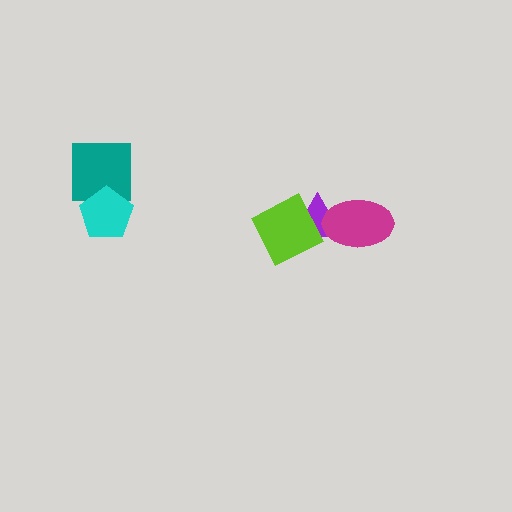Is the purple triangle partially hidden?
Yes, it is partially covered by another shape.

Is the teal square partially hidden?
Yes, it is partially covered by another shape.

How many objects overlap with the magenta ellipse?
1 object overlaps with the magenta ellipse.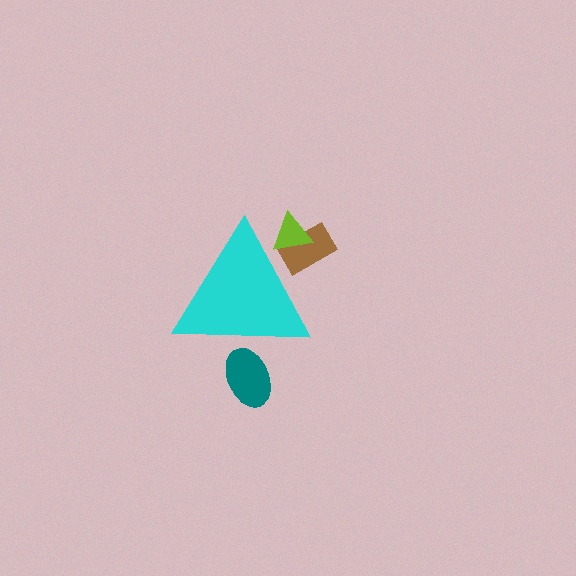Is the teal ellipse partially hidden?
Yes, the teal ellipse is partially hidden behind the cyan triangle.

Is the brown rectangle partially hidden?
Yes, the brown rectangle is partially hidden behind the cyan triangle.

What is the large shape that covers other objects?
A cyan triangle.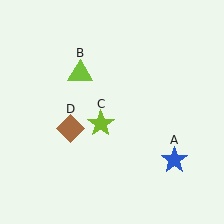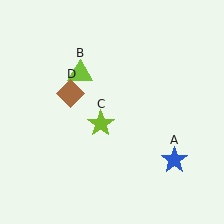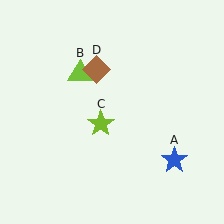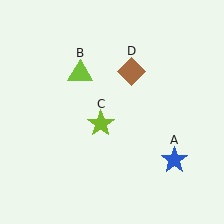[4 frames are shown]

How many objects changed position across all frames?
1 object changed position: brown diamond (object D).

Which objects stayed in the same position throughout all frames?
Blue star (object A) and lime triangle (object B) and lime star (object C) remained stationary.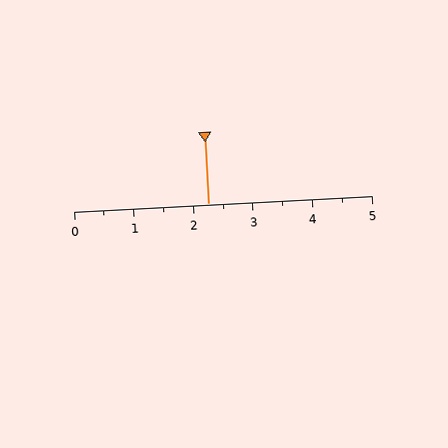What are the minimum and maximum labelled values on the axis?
The axis runs from 0 to 5.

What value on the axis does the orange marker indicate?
The marker indicates approximately 2.2.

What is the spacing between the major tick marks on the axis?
The major ticks are spaced 1 apart.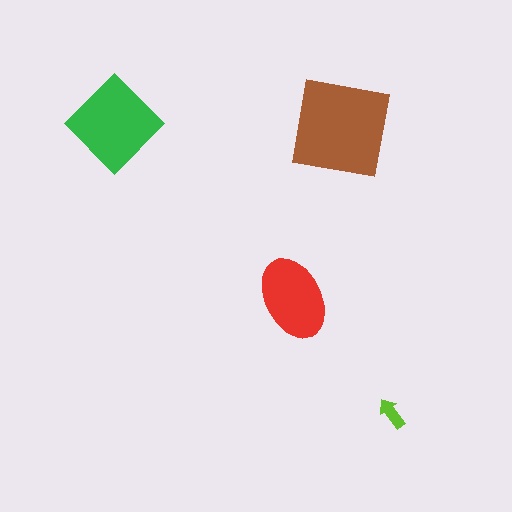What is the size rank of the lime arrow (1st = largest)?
4th.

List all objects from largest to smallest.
The brown square, the green diamond, the red ellipse, the lime arrow.